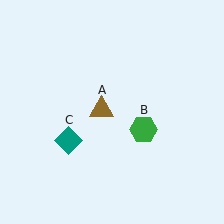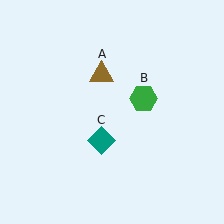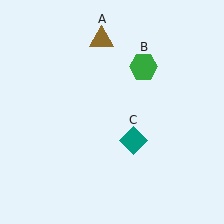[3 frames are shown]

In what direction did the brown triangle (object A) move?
The brown triangle (object A) moved up.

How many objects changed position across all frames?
3 objects changed position: brown triangle (object A), green hexagon (object B), teal diamond (object C).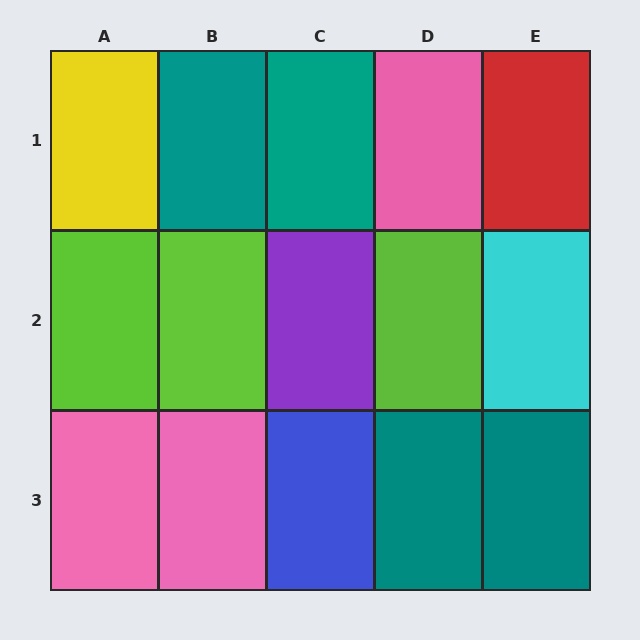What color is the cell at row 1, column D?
Pink.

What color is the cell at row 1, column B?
Teal.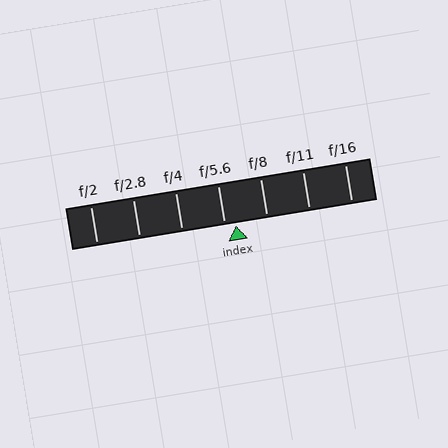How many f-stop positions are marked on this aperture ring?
There are 7 f-stop positions marked.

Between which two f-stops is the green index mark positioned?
The index mark is between f/5.6 and f/8.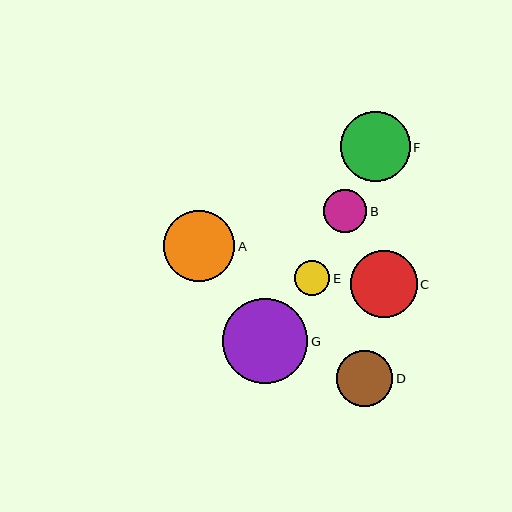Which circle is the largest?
Circle G is the largest with a size of approximately 85 pixels.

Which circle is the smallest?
Circle E is the smallest with a size of approximately 35 pixels.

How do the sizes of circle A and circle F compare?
Circle A and circle F are approximately the same size.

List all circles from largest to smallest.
From largest to smallest: G, A, F, C, D, B, E.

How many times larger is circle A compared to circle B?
Circle A is approximately 1.7 times the size of circle B.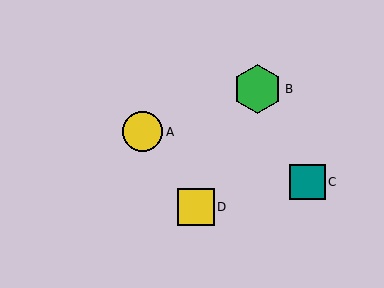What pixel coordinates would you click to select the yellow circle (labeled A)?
Click at (143, 132) to select the yellow circle A.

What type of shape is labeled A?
Shape A is a yellow circle.